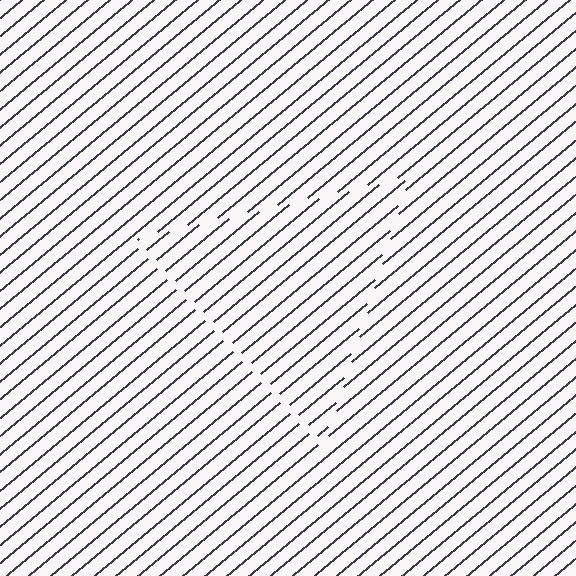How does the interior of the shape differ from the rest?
The interior of the shape contains the same grating, shifted by half a period — the contour is defined by the phase discontinuity where line-ends from the inner and outer gratings abut.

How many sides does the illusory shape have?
3 sides — the line-ends trace a triangle.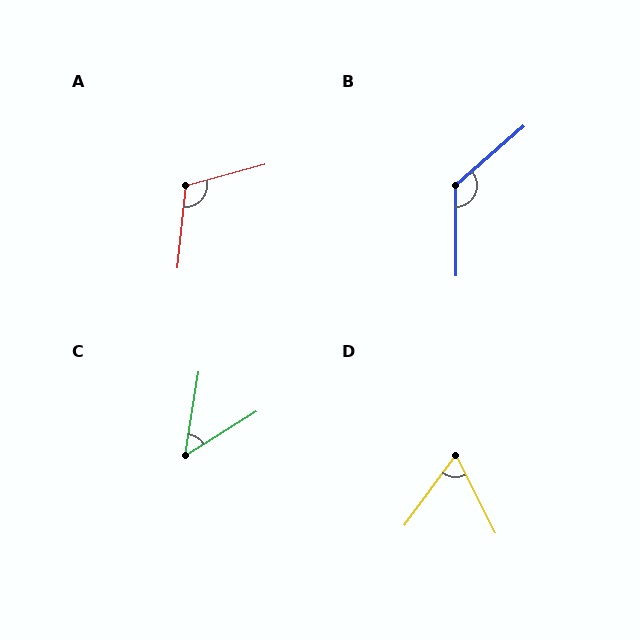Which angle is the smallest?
C, at approximately 49 degrees.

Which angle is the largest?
B, at approximately 130 degrees.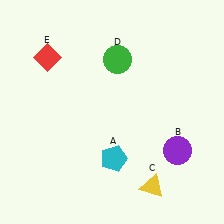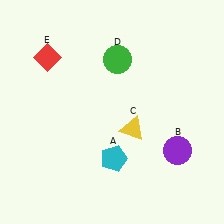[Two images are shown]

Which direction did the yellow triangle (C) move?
The yellow triangle (C) moved up.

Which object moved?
The yellow triangle (C) moved up.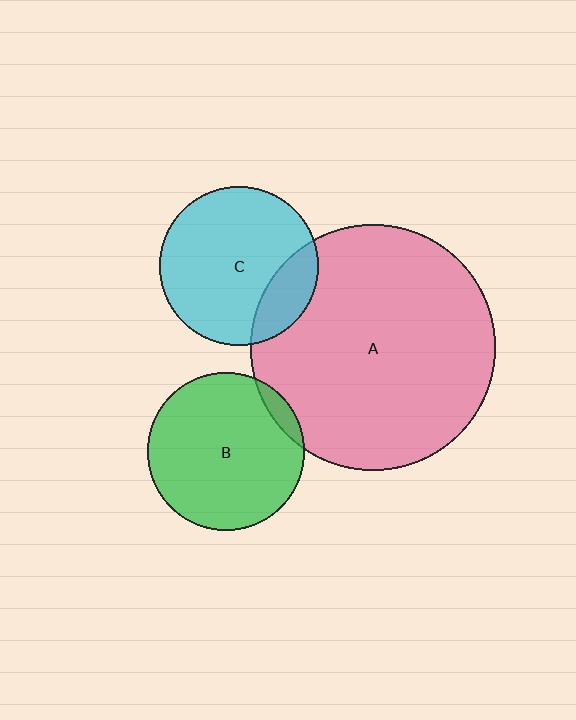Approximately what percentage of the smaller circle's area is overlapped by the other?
Approximately 5%.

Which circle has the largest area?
Circle A (pink).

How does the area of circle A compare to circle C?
Approximately 2.4 times.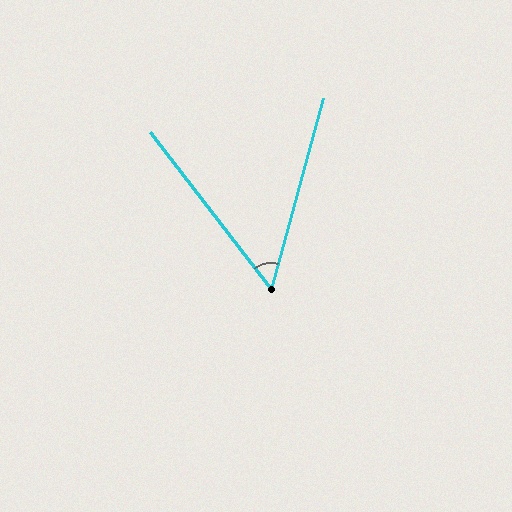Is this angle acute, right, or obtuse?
It is acute.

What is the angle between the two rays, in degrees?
Approximately 53 degrees.